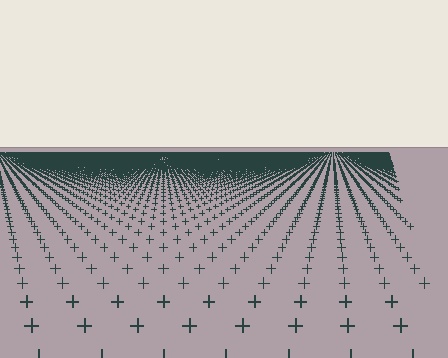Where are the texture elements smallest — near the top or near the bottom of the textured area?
Near the top.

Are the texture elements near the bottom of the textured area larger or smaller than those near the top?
Larger. Near the bottom, elements are closer to the viewer and appear at a bigger on-screen size.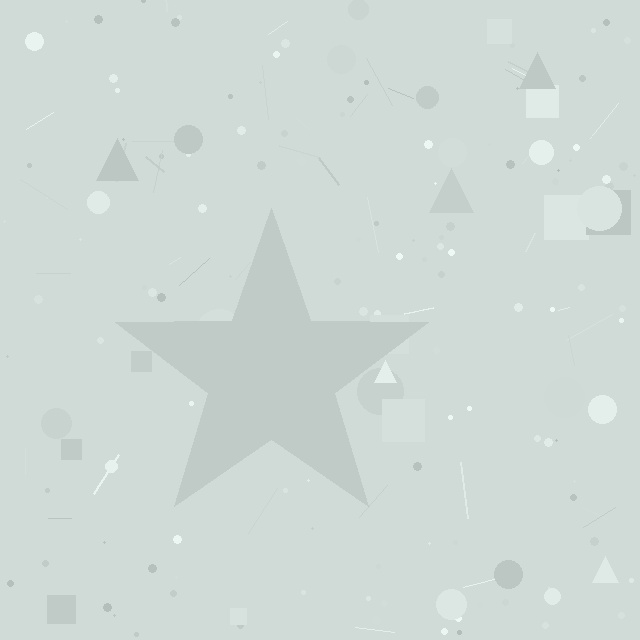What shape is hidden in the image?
A star is hidden in the image.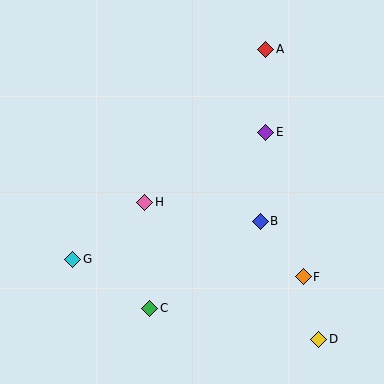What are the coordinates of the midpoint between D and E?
The midpoint between D and E is at (292, 236).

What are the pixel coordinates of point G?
Point G is at (72, 259).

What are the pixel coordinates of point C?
Point C is at (150, 308).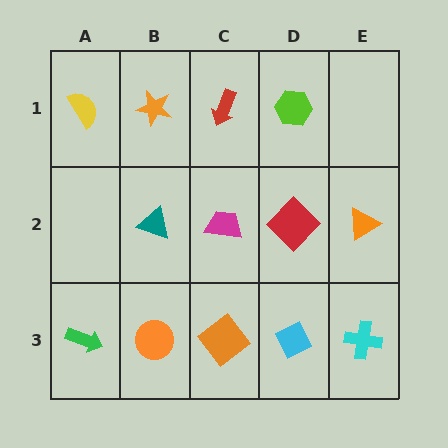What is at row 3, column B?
An orange circle.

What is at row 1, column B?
An orange star.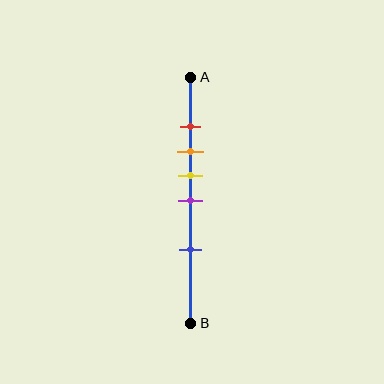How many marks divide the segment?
There are 5 marks dividing the segment.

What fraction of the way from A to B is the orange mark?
The orange mark is approximately 30% (0.3) of the way from A to B.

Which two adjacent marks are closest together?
The red and orange marks are the closest adjacent pair.